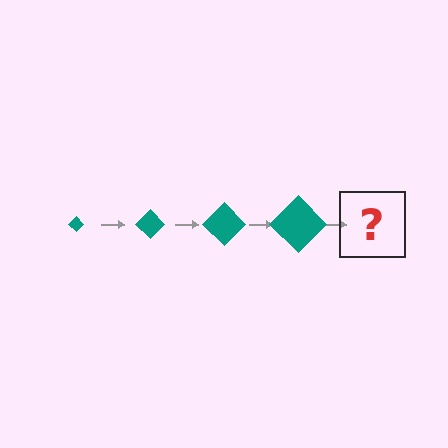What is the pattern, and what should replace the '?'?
The pattern is that the diamond gets progressively larger each step. The '?' should be a teal diamond, larger than the previous one.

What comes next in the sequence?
The next element should be a teal diamond, larger than the previous one.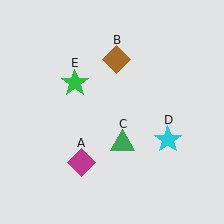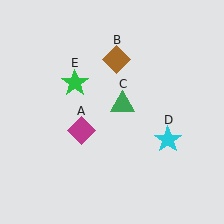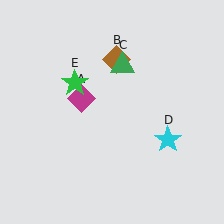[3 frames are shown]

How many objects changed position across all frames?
2 objects changed position: magenta diamond (object A), green triangle (object C).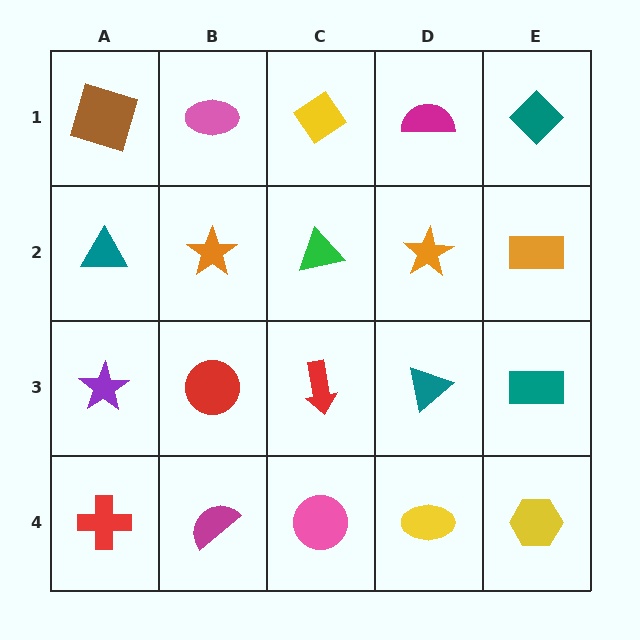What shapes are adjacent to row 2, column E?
A teal diamond (row 1, column E), a teal rectangle (row 3, column E), an orange star (row 2, column D).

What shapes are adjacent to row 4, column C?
A red arrow (row 3, column C), a magenta semicircle (row 4, column B), a yellow ellipse (row 4, column D).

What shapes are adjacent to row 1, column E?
An orange rectangle (row 2, column E), a magenta semicircle (row 1, column D).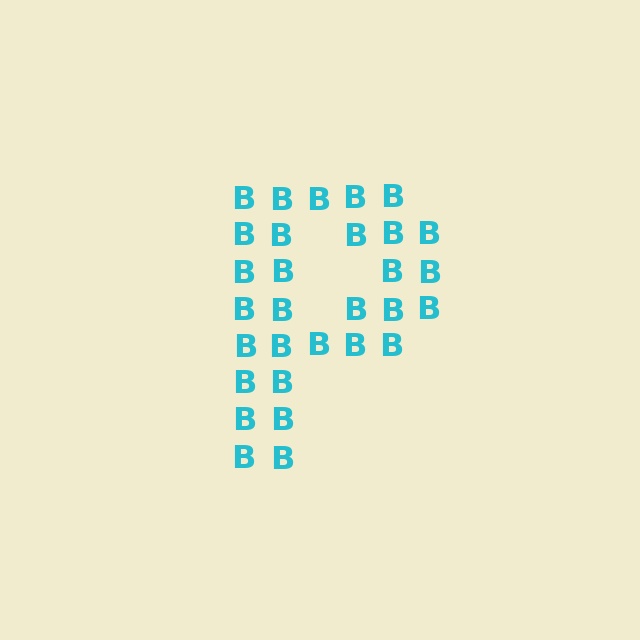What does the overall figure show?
The overall figure shows the letter P.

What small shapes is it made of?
It is made of small letter B's.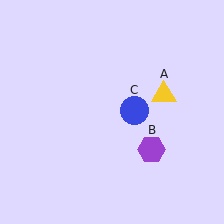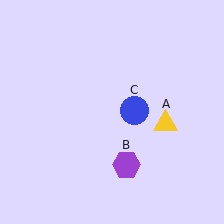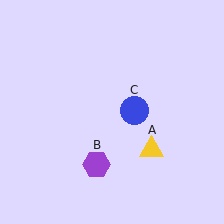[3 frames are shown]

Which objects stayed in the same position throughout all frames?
Blue circle (object C) remained stationary.